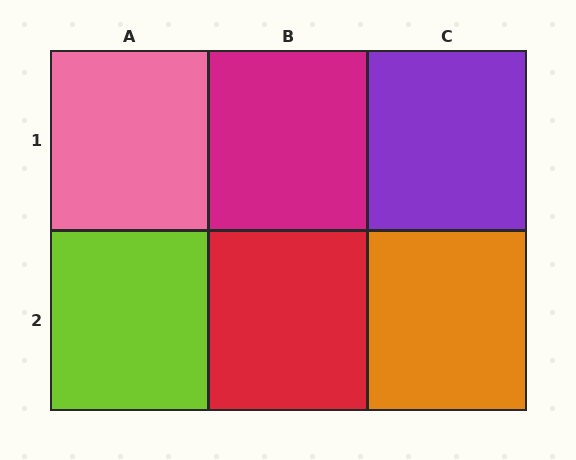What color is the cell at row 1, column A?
Pink.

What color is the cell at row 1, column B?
Magenta.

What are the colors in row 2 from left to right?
Lime, red, orange.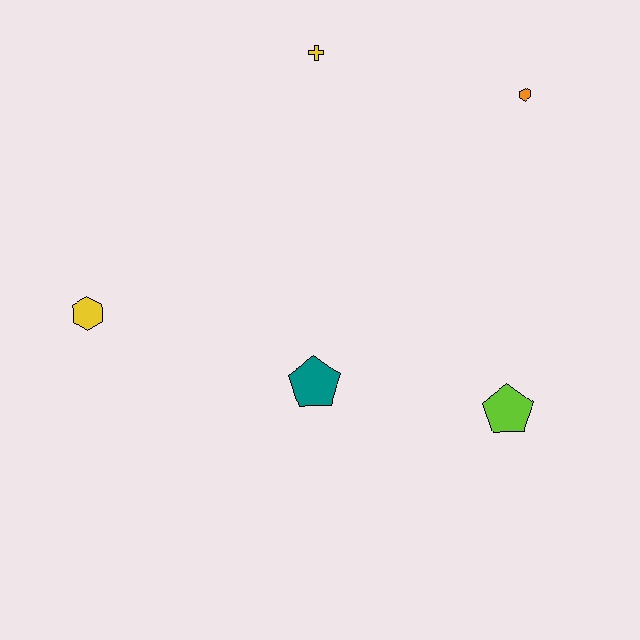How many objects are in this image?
There are 5 objects.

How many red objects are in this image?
There are no red objects.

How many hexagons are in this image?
There are 2 hexagons.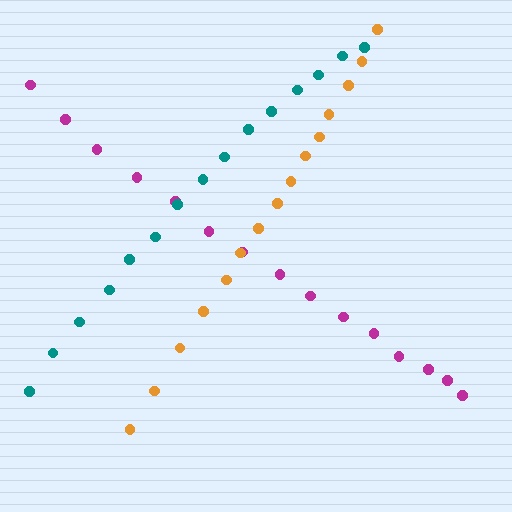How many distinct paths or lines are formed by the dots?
There are 3 distinct paths.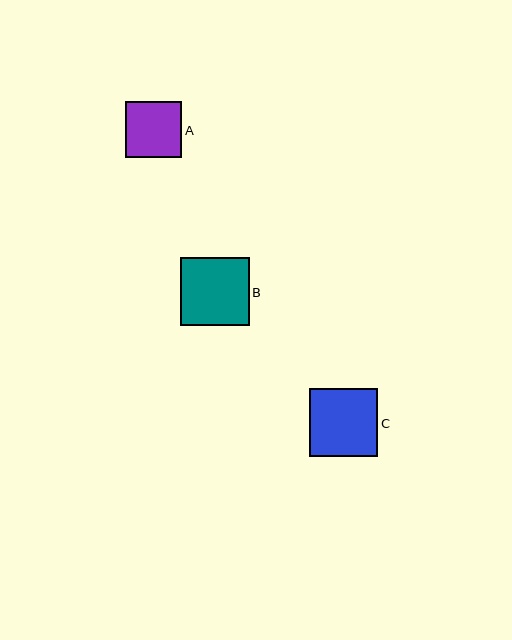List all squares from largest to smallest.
From largest to smallest: B, C, A.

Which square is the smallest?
Square A is the smallest with a size of approximately 56 pixels.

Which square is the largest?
Square B is the largest with a size of approximately 68 pixels.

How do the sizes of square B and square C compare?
Square B and square C are approximately the same size.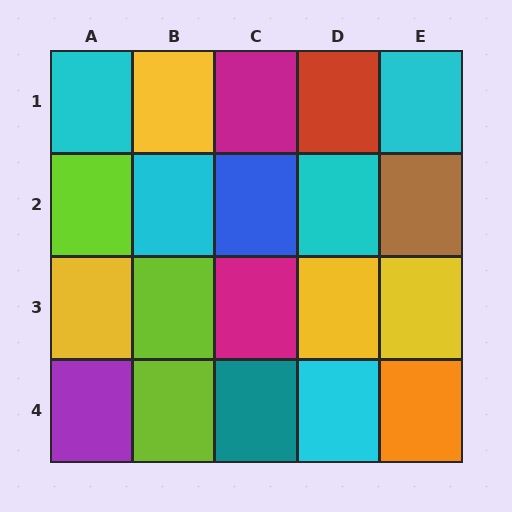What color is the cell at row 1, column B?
Yellow.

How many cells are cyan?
5 cells are cyan.